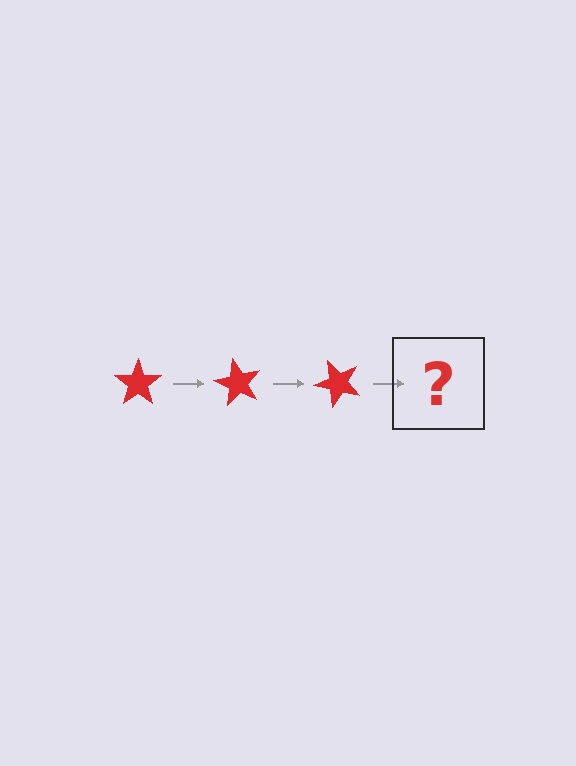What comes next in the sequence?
The next element should be a red star rotated 180 degrees.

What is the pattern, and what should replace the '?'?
The pattern is that the star rotates 60 degrees each step. The '?' should be a red star rotated 180 degrees.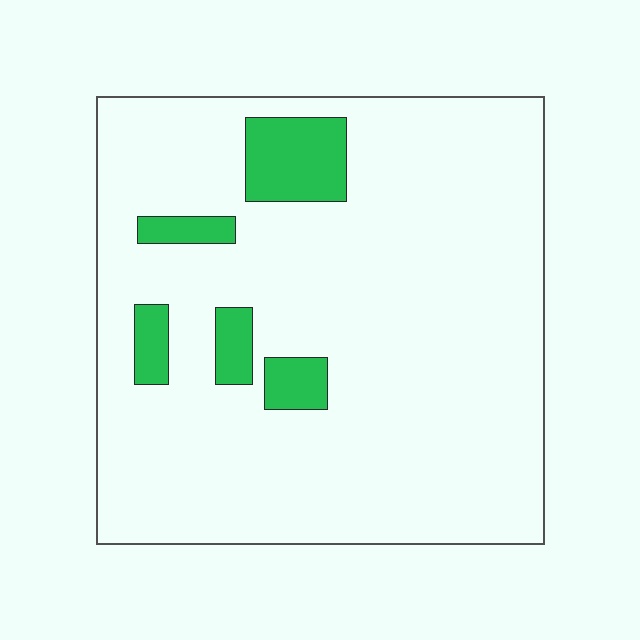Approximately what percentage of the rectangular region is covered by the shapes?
Approximately 10%.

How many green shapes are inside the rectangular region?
5.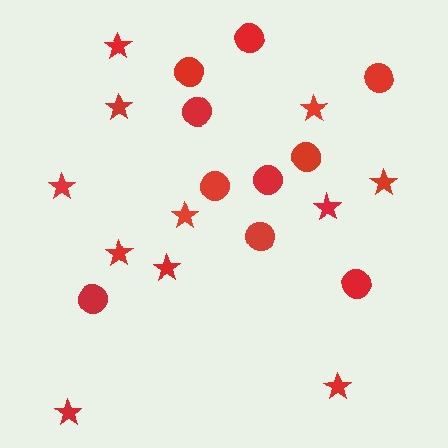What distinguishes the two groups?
There are 2 groups: one group of circles (10) and one group of stars (11).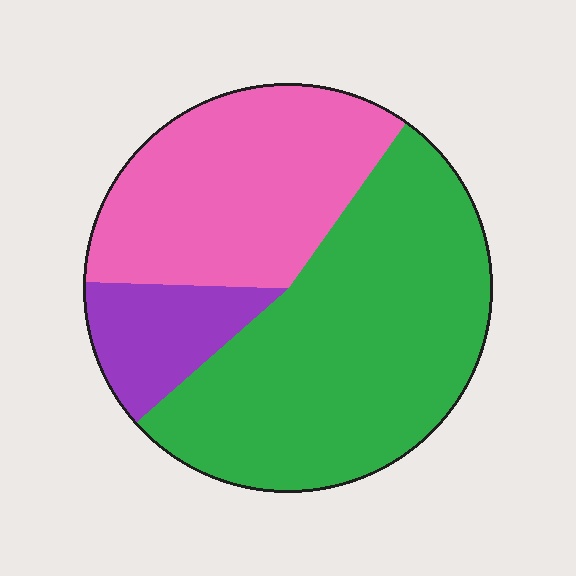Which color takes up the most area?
Green, at roughly 55%.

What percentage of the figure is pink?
Pink covers about 35% of the figure.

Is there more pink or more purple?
Pink.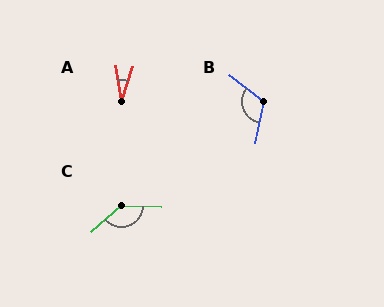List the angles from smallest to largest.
A (26°), B (116°), C (137°).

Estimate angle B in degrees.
Approximately 116 degrees.